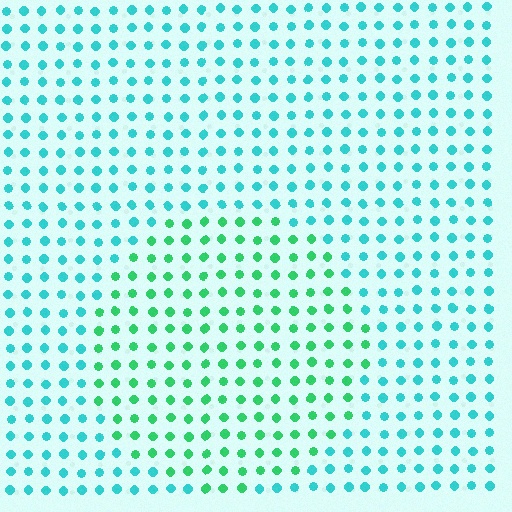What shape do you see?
I see a circle.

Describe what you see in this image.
The image is filled with small cyan elements in a uniform arrangement. A circle-shaped region is visible where the elements are tinted to a slightly different hue, forming a subtle color boundary.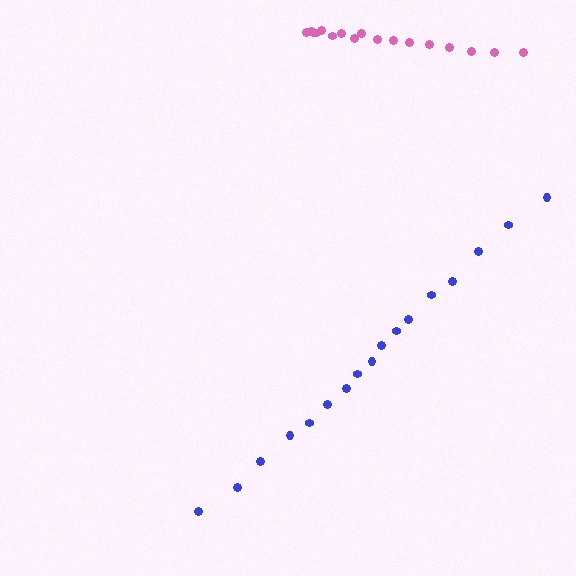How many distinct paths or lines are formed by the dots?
There are 2 distinct paths.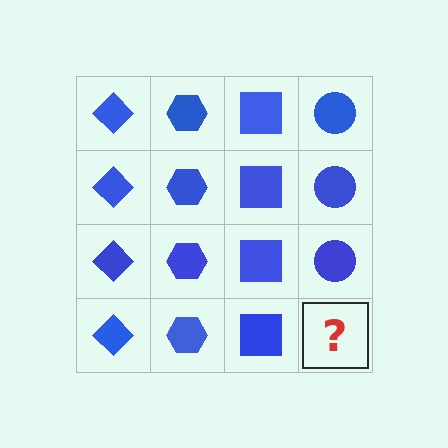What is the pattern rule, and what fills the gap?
The rule is that each column has a consistent shape. The gap should be filled with a blue circle.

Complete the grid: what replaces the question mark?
The question mark should be replaced with a blue circle.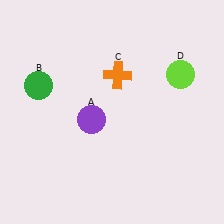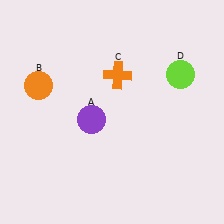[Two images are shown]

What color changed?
The circle (B) changed from green in Image 1 to orange in Image 2.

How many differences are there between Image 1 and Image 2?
There is 1 difference between the two images.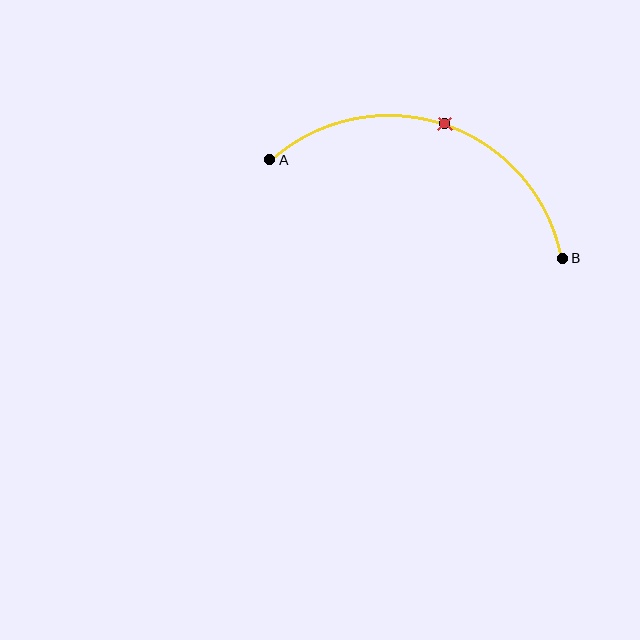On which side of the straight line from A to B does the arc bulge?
The arc bulges above the straight line connecting A and B.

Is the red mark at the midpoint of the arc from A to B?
Yes. The red mark lies on the arc at equal arc-length from both A and B — it is the arc midpoint.